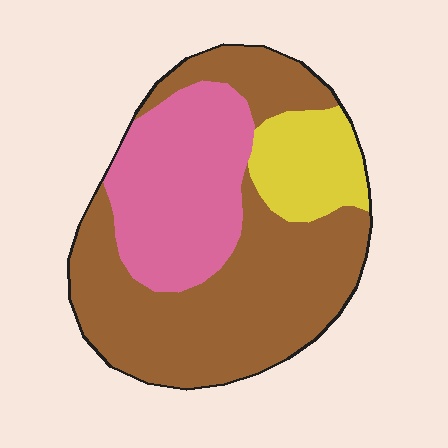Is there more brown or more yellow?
Brown.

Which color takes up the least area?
Yellow, at roughly 15%.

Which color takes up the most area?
Brown, at roughly 55%.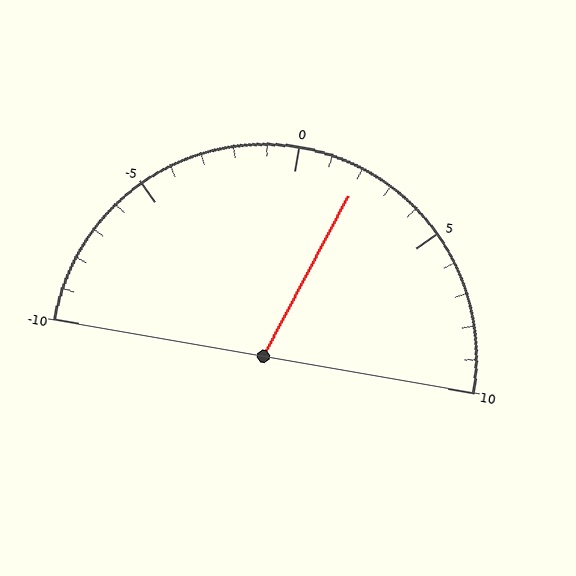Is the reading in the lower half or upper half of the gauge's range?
The reading is in the upper half of the range (-10 to 10).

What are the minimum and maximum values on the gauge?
The gauge ranges from -10 to 10.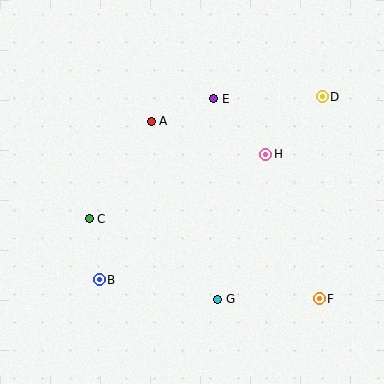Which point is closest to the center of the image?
Point A at (151, 121) is closest to the center.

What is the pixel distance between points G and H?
The distance between G and H is 153 pixels.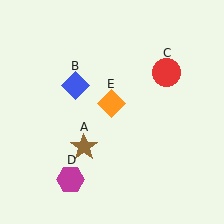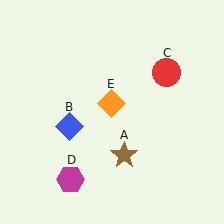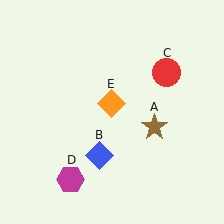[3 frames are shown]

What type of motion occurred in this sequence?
The brown star (object A), blue diamond (object B) rotated counterclockwise around the center of the scene.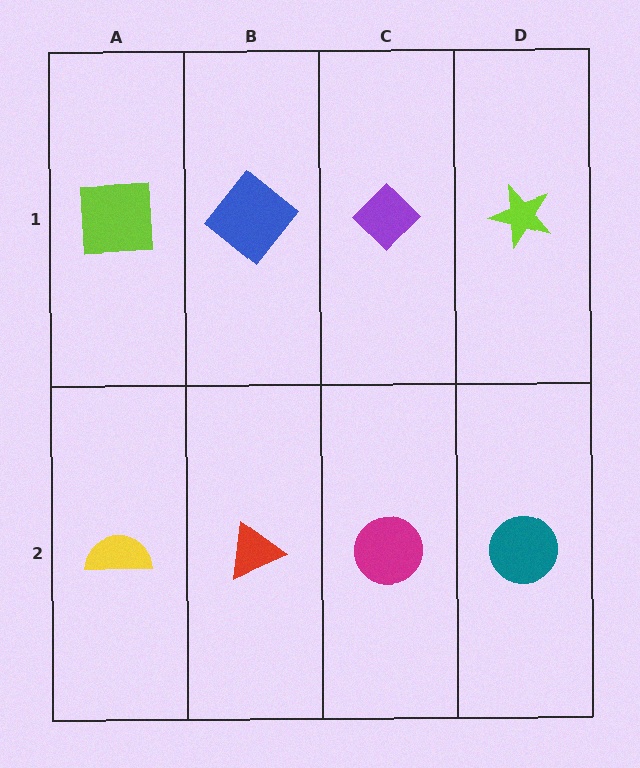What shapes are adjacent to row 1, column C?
A magenta circle (row 2, column C), a blue diamond (row 1, column B), a lime star (row 1, column D).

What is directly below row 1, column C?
A magenta circle.